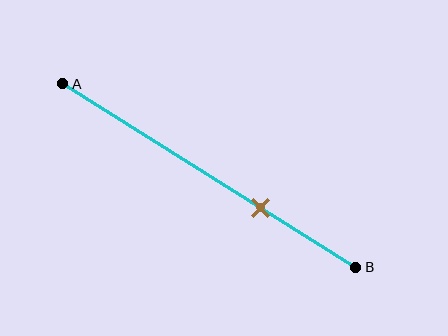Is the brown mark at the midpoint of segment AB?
No, the mark is at about 70% from A, not at the 50% midpoint.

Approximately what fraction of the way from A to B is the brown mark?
The brown mark is approximately 70% of the way from A to B.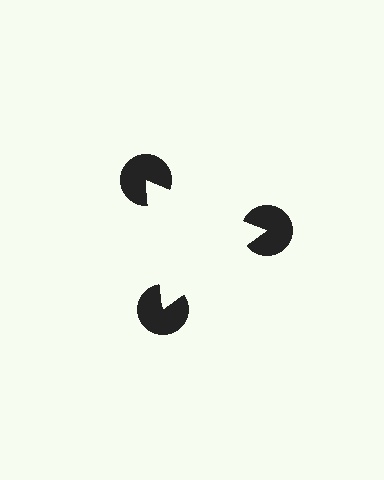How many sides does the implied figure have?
3 sides.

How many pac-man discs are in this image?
There are 3 — one at each vertex of the illusory triangle.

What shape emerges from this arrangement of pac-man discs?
An illusory triangle — its edges are inferred from the aligned wedge cuts in the pac-man discs, not physically drawn.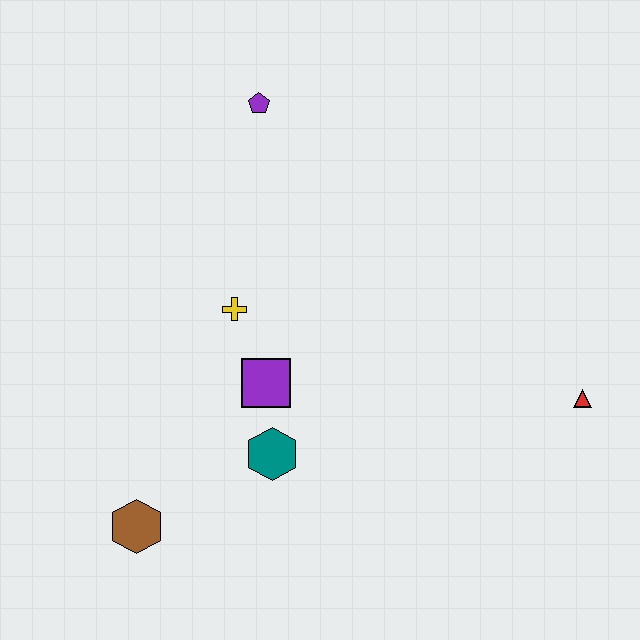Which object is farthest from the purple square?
The red triangle is farthest from the purple square.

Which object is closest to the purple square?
The teal hexagon is closest to the purple square.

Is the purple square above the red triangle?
Yes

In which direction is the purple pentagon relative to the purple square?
The purple pentagon is above the purple square.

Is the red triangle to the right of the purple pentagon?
Yes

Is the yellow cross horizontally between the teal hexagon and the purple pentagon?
No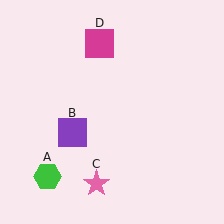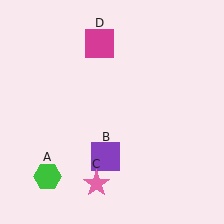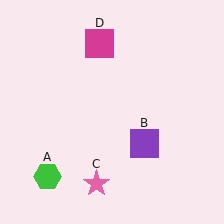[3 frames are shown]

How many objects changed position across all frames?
1 object changed position: purple square (object B).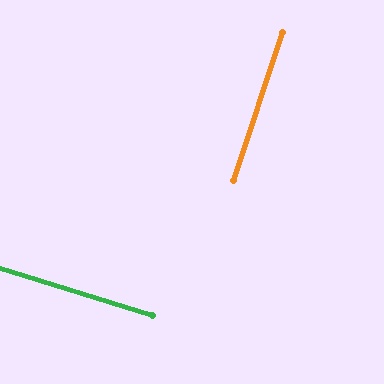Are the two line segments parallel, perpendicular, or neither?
Perpendicular — they meet at approximately 89°.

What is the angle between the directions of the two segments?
Approximately 89 degrees.